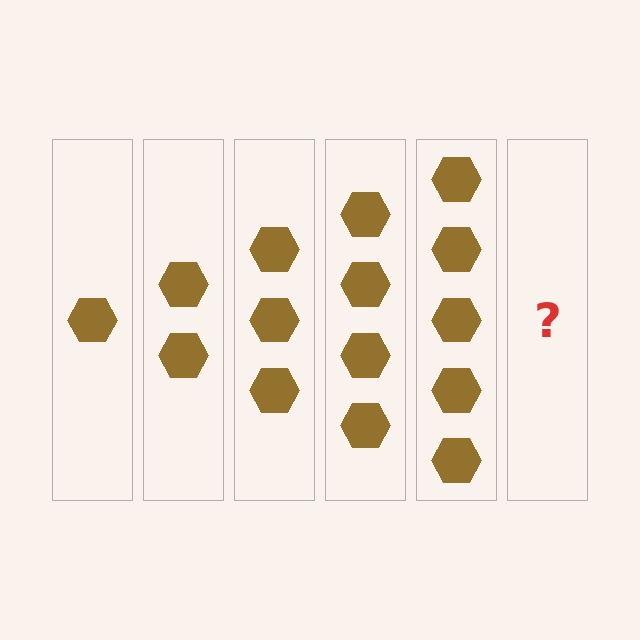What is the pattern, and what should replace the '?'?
The pattern is that each step adds one more hexagon. The '?' should be 6 hexagons.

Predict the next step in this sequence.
The next step is 6 hexagons.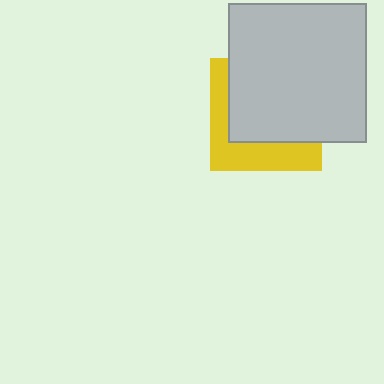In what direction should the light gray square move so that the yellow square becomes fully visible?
The light gray square should move toward the upper-right. That is the shortest direction to clear the overlap and leave the yellow square fully visible.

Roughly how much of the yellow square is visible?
A small part of it is visible (roughly 37%).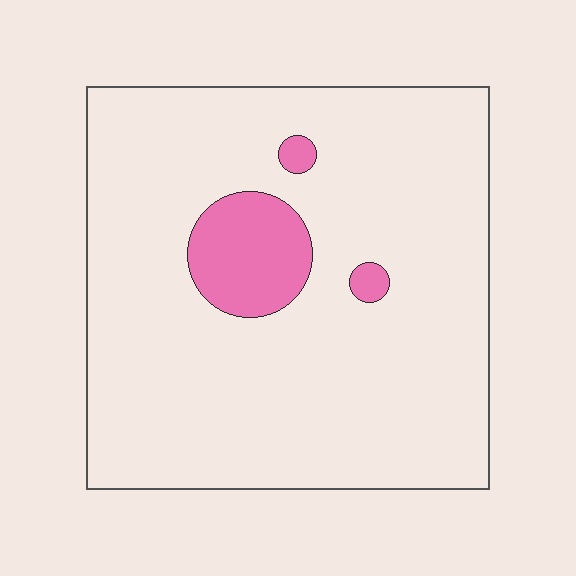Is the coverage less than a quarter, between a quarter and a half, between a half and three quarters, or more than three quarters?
Less than a quarter.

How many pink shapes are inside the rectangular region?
3.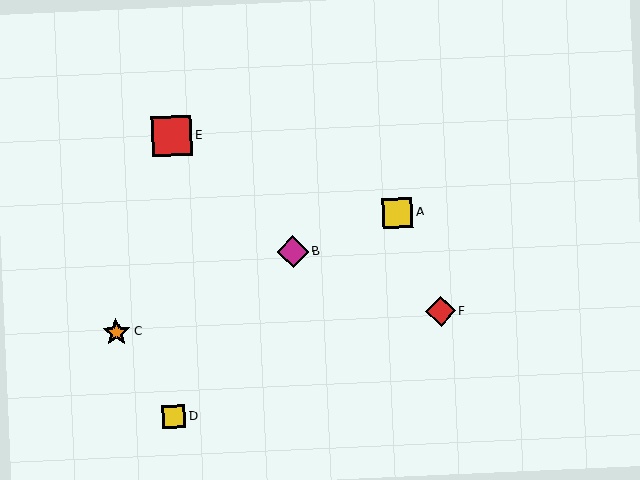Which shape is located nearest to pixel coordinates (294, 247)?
The magenta diamond (labeled B) at (293, 252) is nearest to that location.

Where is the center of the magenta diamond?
The center of the magenta diamond is at (293, 252).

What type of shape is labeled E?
Shape E is a red square.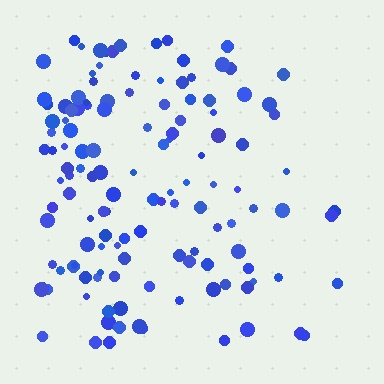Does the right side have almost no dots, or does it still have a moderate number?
Still a moderate number, just noticeably fewer than the left.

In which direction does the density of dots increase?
From right to left, with the left side densest.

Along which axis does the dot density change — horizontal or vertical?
Horizontal.